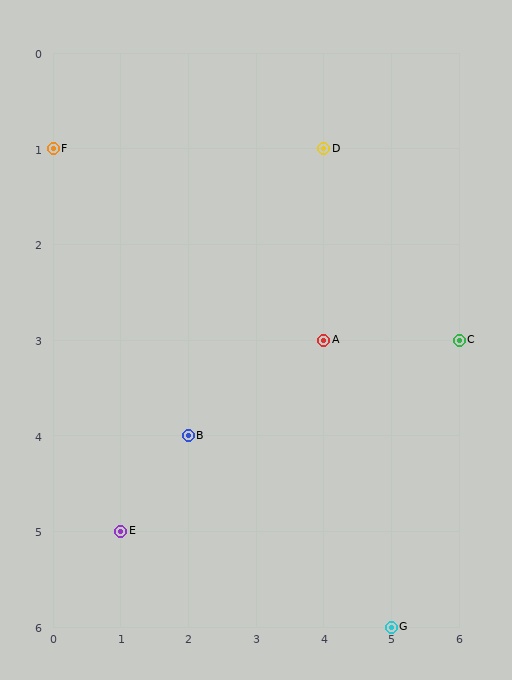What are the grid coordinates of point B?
Point B is at grid coordinates (2, 4).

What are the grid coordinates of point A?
Point A is at grid coordinates (4, 3).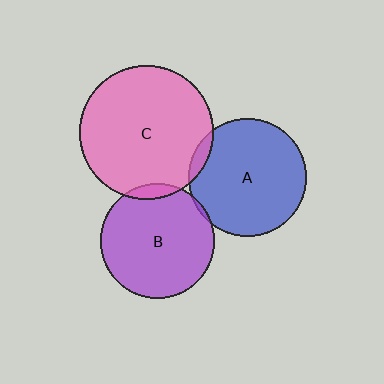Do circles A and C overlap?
Yes.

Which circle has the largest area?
Circle C (pink).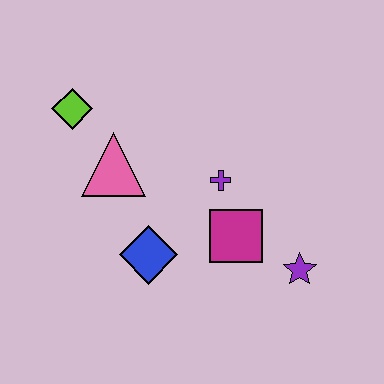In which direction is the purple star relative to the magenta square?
The purple star is to the right of the magenta square.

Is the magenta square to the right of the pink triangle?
Yes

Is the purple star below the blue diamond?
Yes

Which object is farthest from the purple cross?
The lime diamond is farthest from the purple cross.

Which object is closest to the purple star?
The magenta square is closest to the purple star.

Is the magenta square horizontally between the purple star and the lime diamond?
Yes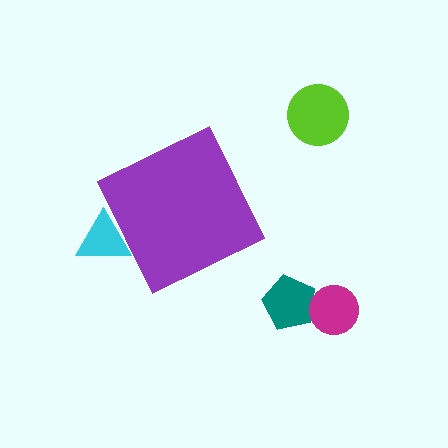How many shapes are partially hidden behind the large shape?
1 shape is partially hidden.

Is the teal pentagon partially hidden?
No, the teal pentagon is fully visible.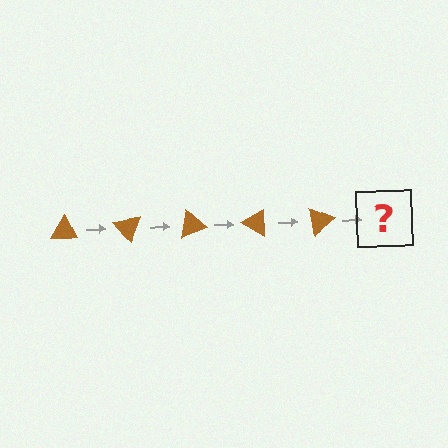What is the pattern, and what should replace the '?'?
The pattern is that the triangle rotates 50 degrees each step. The '?' should be a brown triangle rotated 250 degrees.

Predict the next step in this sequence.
The next step is a brown triangle rotated 250 degrees.